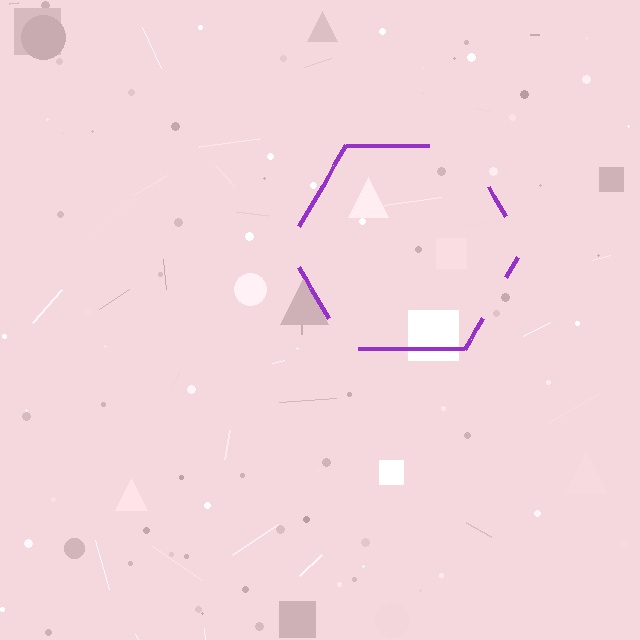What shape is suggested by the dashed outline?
The dashed outline suggests a hexagon.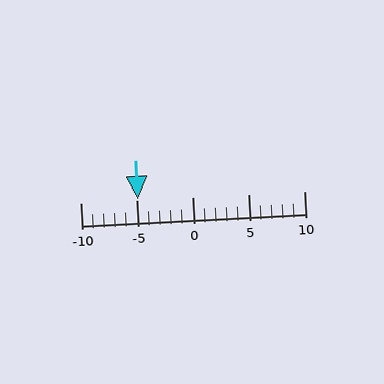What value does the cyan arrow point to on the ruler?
The cyan arrow points to approximately -5.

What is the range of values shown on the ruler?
The ruler shows values from -10 to 10.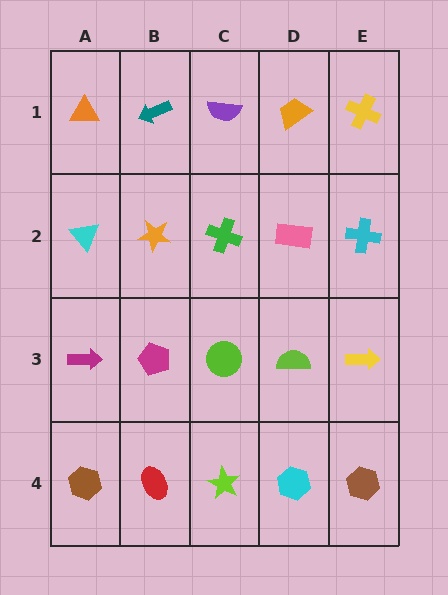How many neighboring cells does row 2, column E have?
3.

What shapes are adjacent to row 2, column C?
A purple semicircle (row 1, column C), a lime circle (row 3, column C), an orange star (row 2, column B), a pink rectangle (row 2, column D).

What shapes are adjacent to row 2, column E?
A yellow cross (row 1, column E), a yellow arrow (row 3, column E), a pink rectangle (row 2, column D).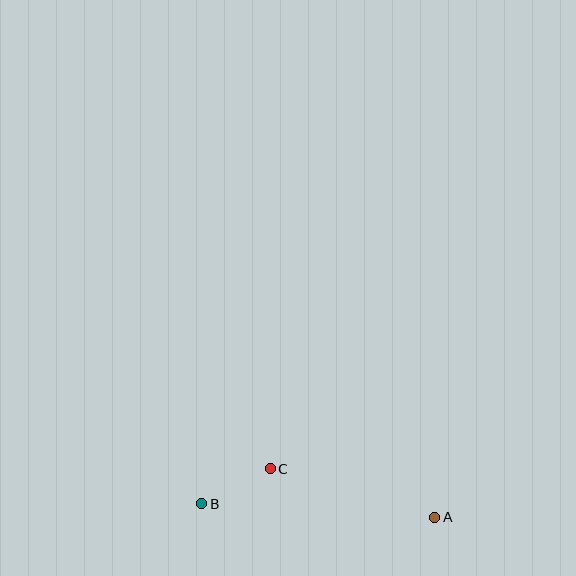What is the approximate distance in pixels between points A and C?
The distance between A and C is approximately 172 pixels.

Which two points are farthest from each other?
Points A and B are farthest from each other.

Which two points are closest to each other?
Points B and C are closest to each other.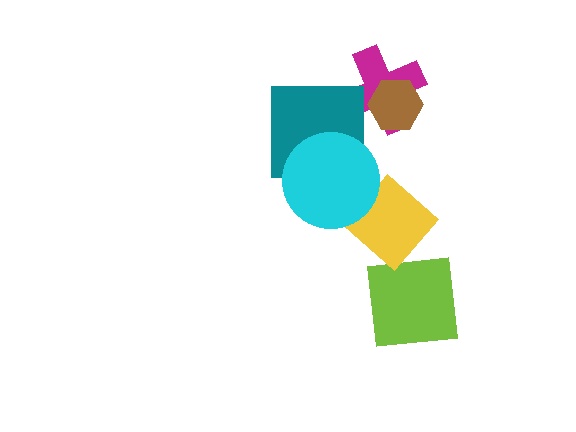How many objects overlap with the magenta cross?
2 objects overlap with the magenta cross.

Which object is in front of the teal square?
The cyan circle is in front of the teal square.